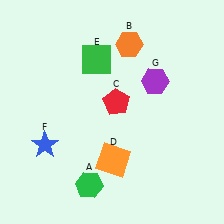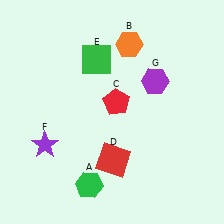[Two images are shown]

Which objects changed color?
D changed from orange to red. F changed from blue to purple.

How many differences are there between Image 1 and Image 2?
There are 2 differences between the two images.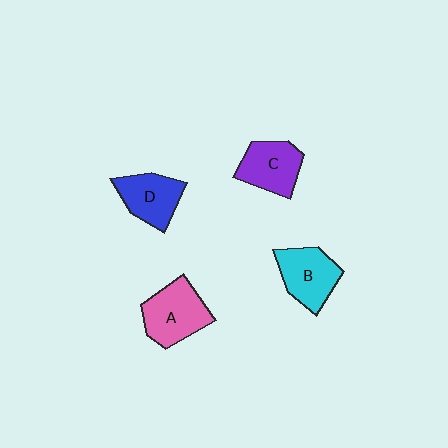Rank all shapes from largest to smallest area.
From largest to smallest: A (pink), B (cyan), C (purple), D (blue).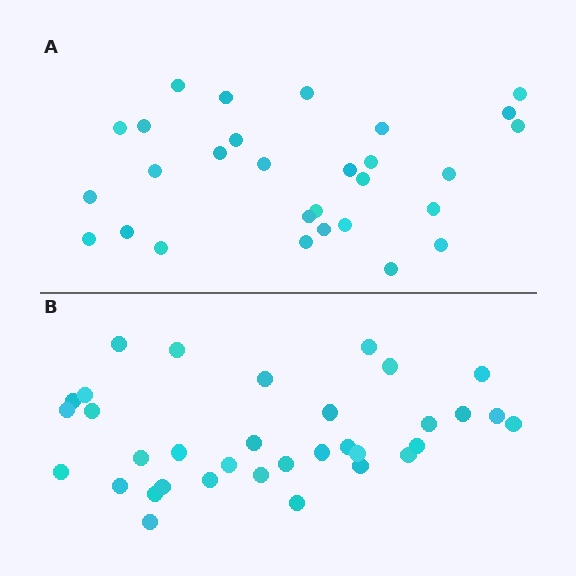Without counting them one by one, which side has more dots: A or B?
Region B (the bottom region) has more dots.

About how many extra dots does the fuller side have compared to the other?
Region B has about 5 more dots than region A.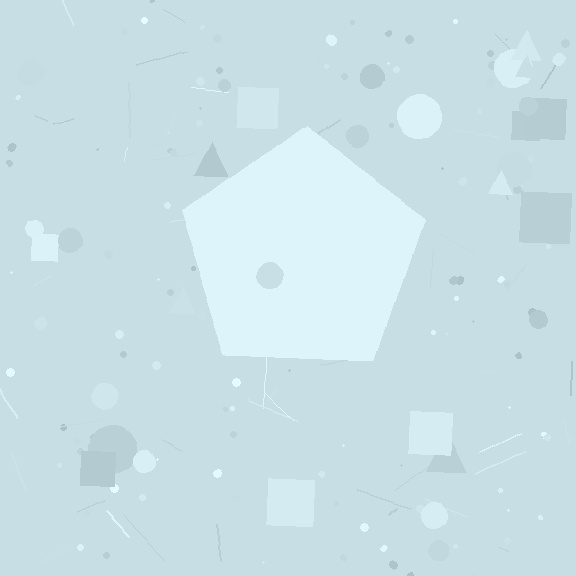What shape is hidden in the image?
A pentagon is hidden in the image.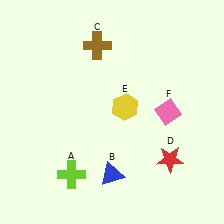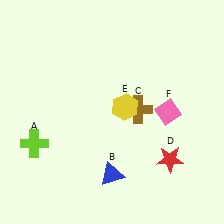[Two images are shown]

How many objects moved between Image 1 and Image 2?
2 objects moved between the two images.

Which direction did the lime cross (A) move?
The lime cross (A) moved left.